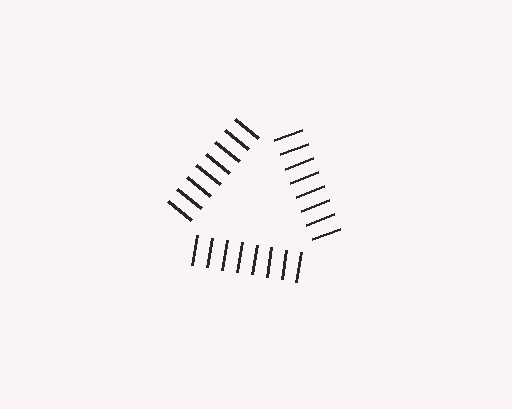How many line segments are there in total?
24 — 8 along each of the 3 edges.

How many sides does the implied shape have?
3 sides — the line-ends trace a triangle.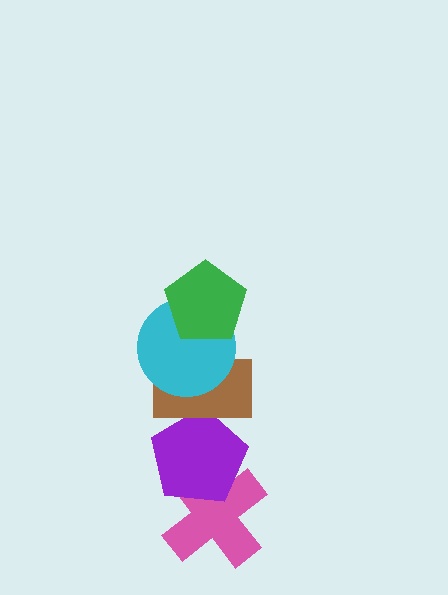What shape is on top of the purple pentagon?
The brown rectangle is on top of the purple pentagon.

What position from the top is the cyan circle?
The cyan circle is 2nd from the top.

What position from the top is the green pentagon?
The green pentagon is 1st from the top.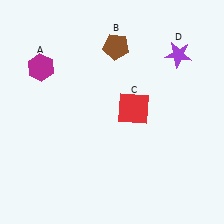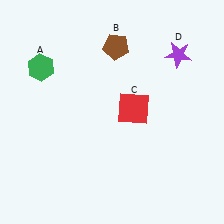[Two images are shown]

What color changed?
The hexagon (A) changed from magenta in Image 1 to green in Image 2.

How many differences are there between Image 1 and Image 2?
There is 1 difference between the two images.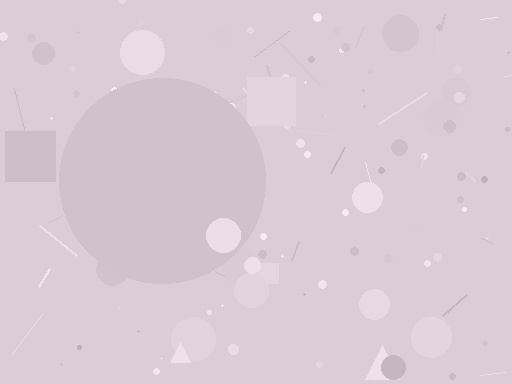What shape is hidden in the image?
A circle is hidden in the image.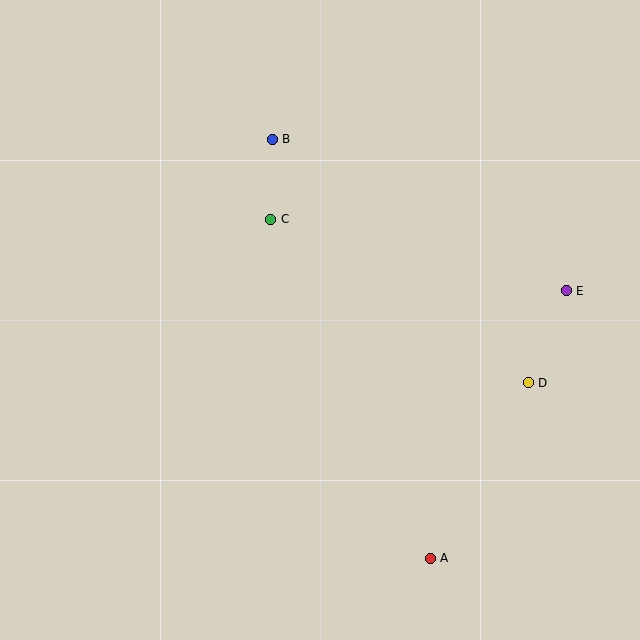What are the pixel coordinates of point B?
Point B is at (272, 139).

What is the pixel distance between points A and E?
The distance between A and E is 300 pixels.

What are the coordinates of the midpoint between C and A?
The midpoint between C and A is at (351, 389).